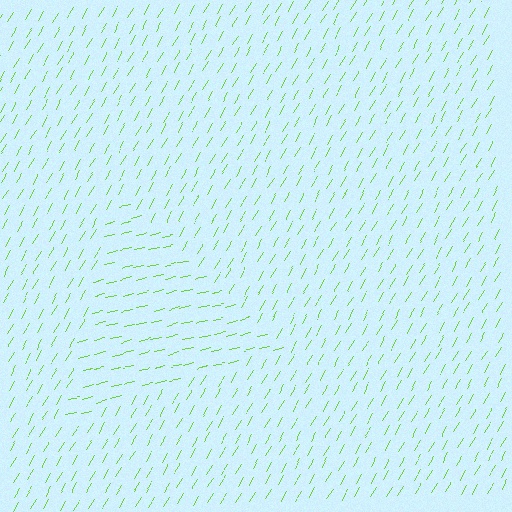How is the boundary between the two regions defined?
The boundary is defined purely by a change in line orientation (approximately 45 degrees difference). All lines are the same color and thickness.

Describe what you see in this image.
The image is filled with small lime line segments. A triangle region in the image has lines oriented differently from the surrounding lines, creating a visible texture boundary.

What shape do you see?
I see a triangle.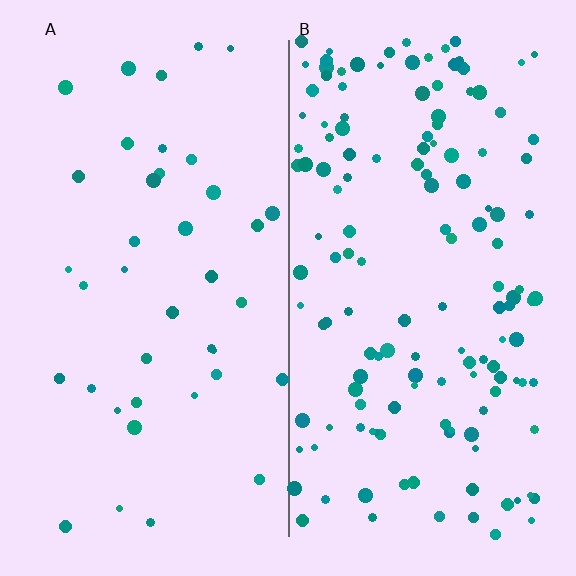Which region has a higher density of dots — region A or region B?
B (the right).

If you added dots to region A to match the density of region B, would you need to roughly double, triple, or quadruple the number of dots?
Approximately quadruple.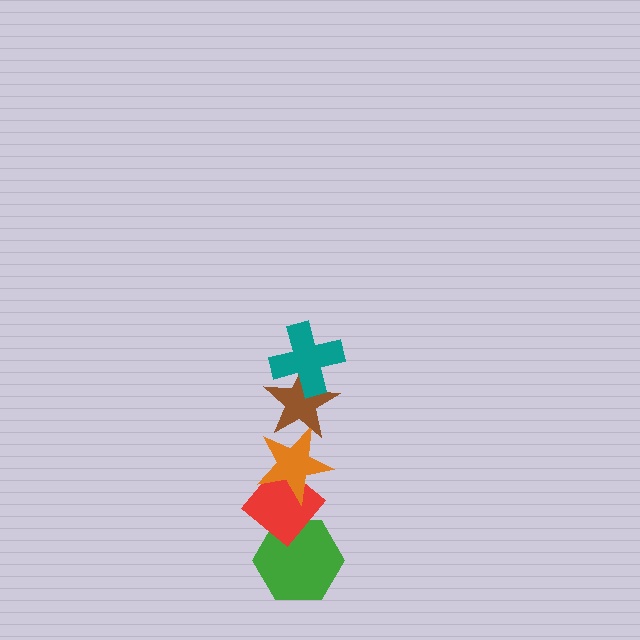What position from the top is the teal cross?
The teal cross is 1st from the top.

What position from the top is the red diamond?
The red diamond is 4th from the top.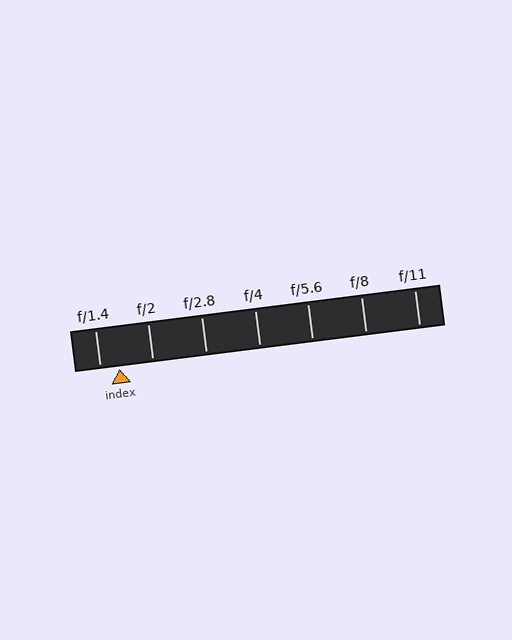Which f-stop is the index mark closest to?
The index mark is closest to f/1.4.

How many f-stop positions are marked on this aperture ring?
There are 7 f-stop positions marked.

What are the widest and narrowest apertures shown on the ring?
The widest aperture shown is f/1.4 and the narrowest is f/11.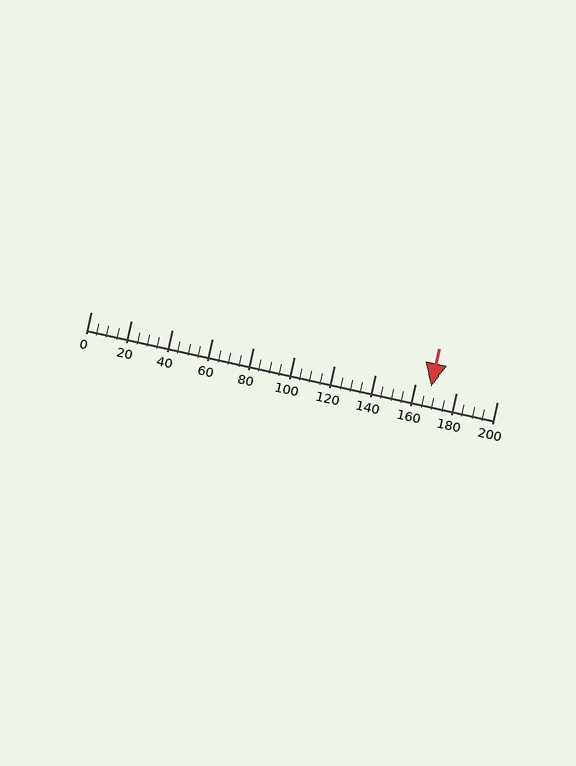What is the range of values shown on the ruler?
The ruler shows values from 0 to 200.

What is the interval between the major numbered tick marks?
The major tick marks are spaced 20 units apart.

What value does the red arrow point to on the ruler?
The red arrow points to approximately 168.